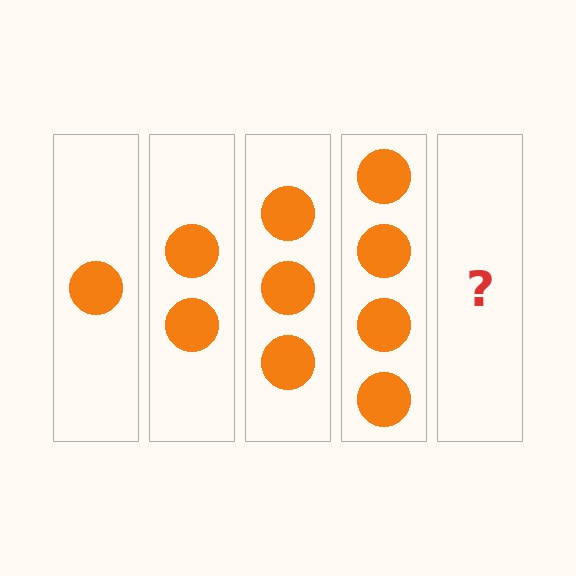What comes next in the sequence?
The next element should be 5 circles.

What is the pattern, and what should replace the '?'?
The pattern is that each step adds one more circle. The '?' should be 5 circles.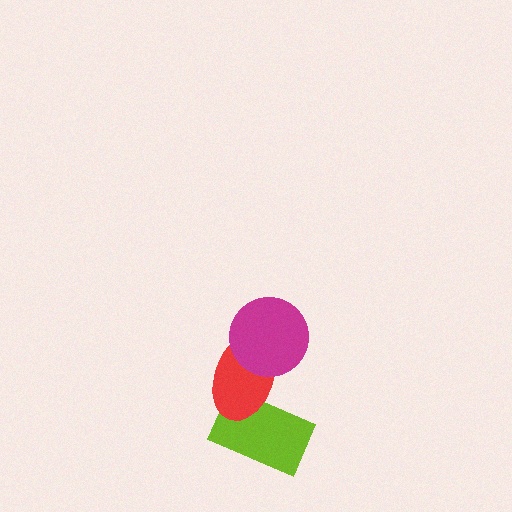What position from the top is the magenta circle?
The magenta circle is 1st from the top.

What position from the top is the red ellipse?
The red ellipse is 2nd from the top.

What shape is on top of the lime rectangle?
The red ellipse is on top of the lime rectangle.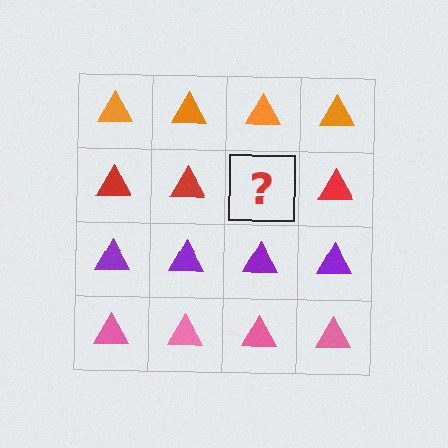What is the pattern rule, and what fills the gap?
The rule is that each row has a consistent color. The gap should be filled with a red triangle.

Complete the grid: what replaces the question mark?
The question mark should be replaced with a red triangle.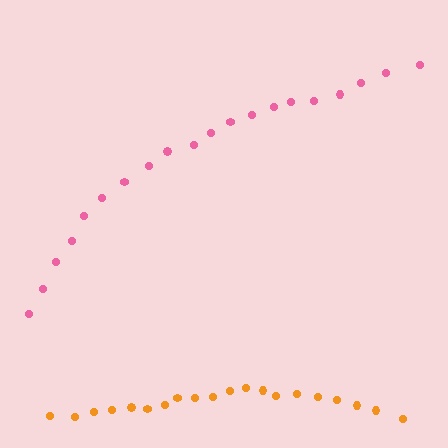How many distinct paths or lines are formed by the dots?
There are 2 distinct paths.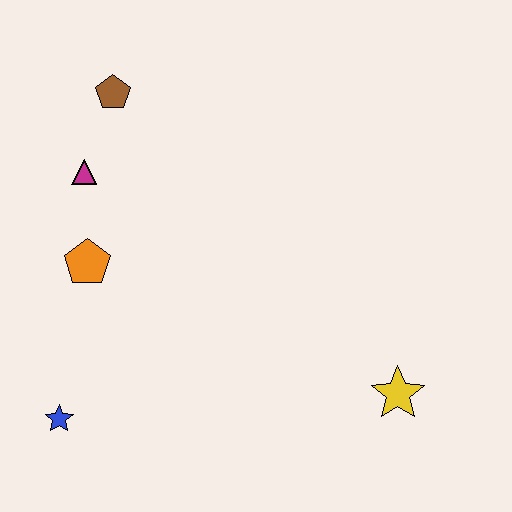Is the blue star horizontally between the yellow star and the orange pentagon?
No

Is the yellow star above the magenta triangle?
No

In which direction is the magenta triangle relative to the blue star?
The magenta triangle is above the blue star.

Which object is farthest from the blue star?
The yellow star is farthest from the blue star.